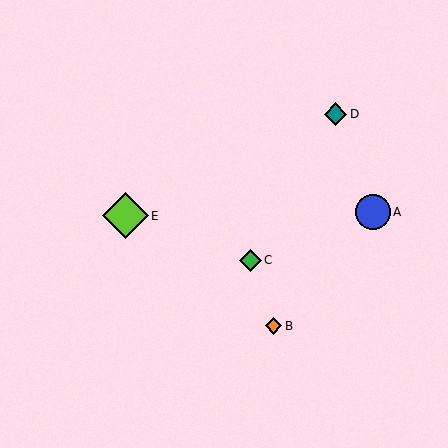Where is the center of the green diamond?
The center of the green diamond is at (250, 260).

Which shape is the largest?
The lime diamond (labeled E) is the largest.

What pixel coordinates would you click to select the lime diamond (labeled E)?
Click at (125, 216) to select the lime diamond E.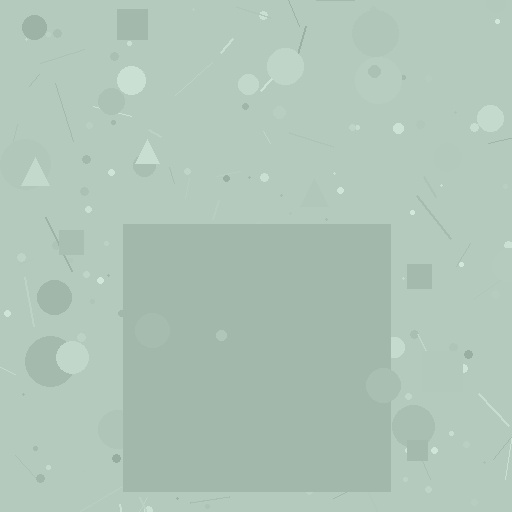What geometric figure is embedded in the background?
A square is embedded in the background.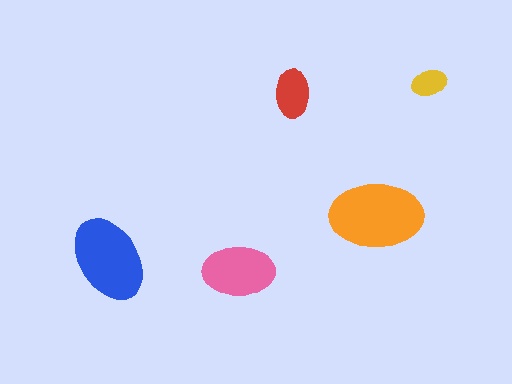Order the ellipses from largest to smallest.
the orange one, the blue one, the pink one, the red one, the yellow one.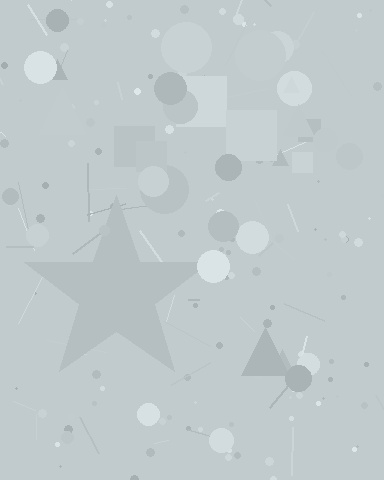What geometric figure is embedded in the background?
A star is embedded in the background.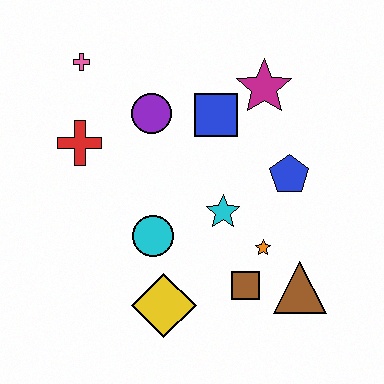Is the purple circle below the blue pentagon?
No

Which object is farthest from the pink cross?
The brown triangle is farthest from the pink cross.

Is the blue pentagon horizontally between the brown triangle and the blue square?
Yes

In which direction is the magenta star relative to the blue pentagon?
The magenta star is above the blue pentagon.